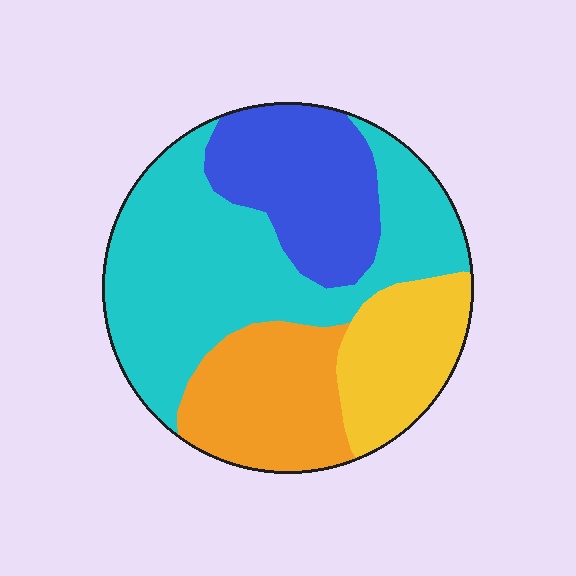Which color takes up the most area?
Cyan, at roughly 45%.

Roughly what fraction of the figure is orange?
Orange takes up between a sixth and a third of the figure.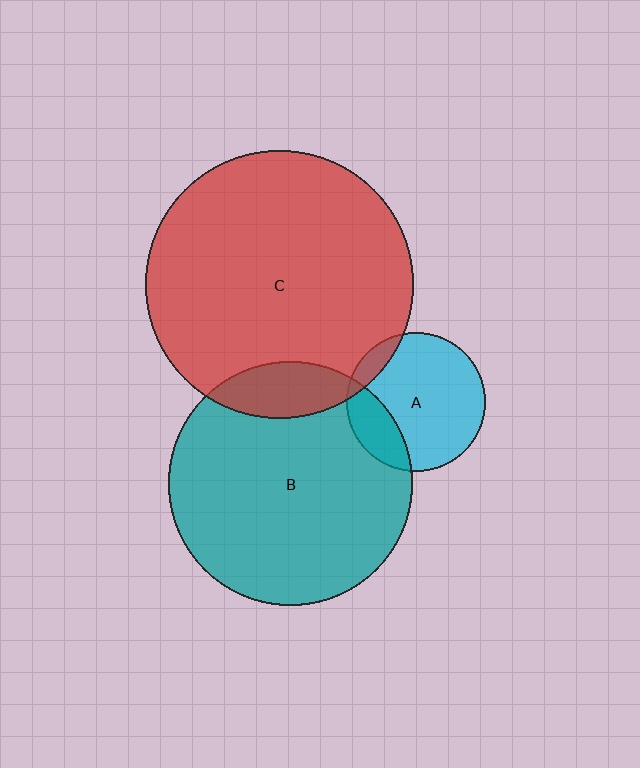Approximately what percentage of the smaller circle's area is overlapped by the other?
Approximately 10%.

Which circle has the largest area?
Circle C (red).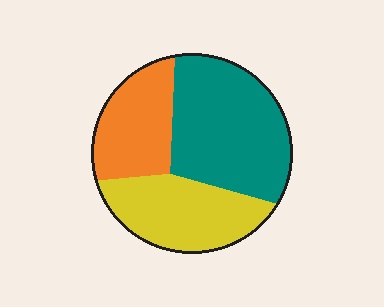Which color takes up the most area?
Teal, at roughly 45%.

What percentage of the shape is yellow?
Yellow takes up about one third (1/3) of the shape.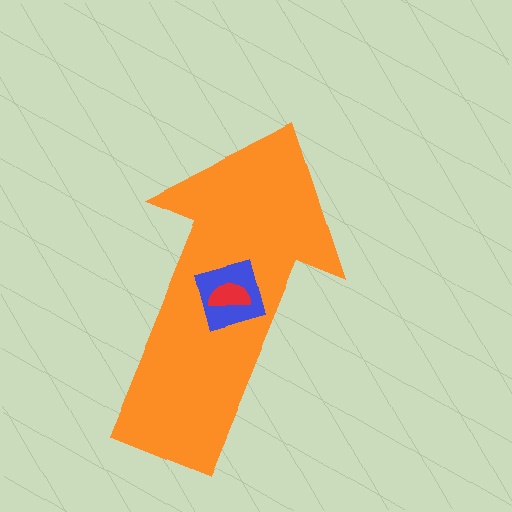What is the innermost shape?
The red semicircle.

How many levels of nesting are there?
3.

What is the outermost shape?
The orange arrow.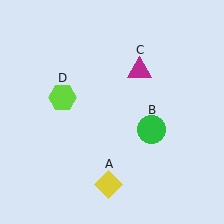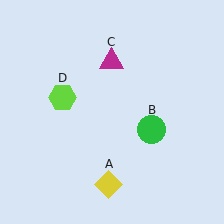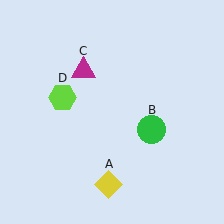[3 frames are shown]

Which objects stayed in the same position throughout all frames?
Yellow diamond (object A) and green circle (object B) and lime hexagon (object D) remained stationary.